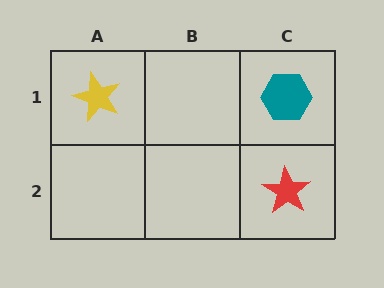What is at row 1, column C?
A teal hexagon.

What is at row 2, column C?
A red star.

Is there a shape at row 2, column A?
No, that cell is empty.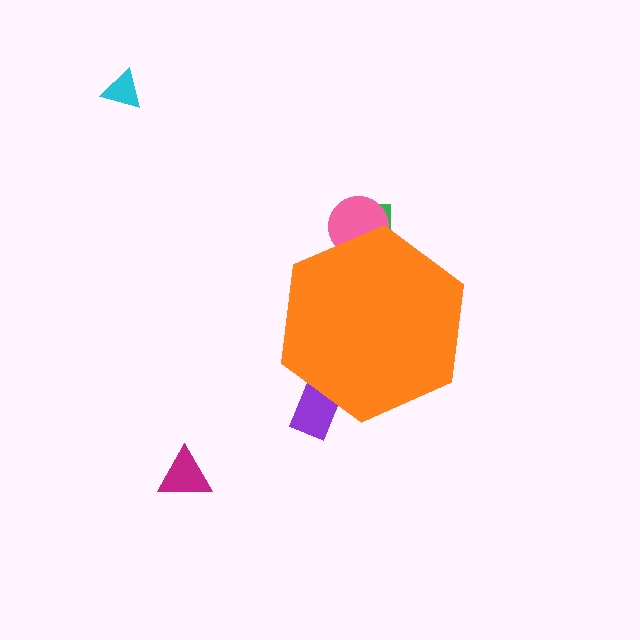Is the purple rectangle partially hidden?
Yes, the purple rectangle is partially hidden behind the orange hexagon.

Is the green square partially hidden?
Yes, the green square is partially hidden behind the orange hexagon.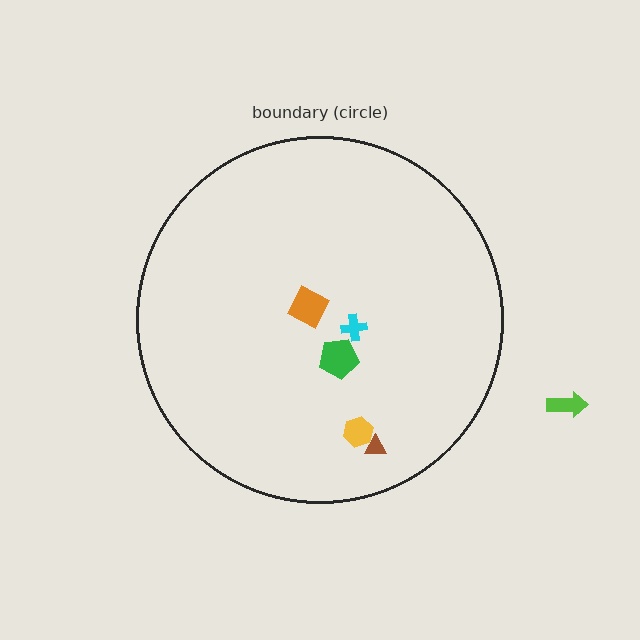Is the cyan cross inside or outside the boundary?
Inside.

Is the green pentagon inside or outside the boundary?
Inside.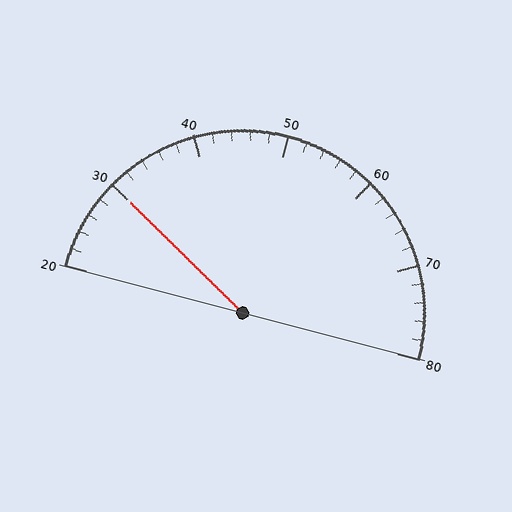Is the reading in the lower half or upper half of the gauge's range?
The reading is in the lower half of the range (20 to 80).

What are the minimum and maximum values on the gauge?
The gauge ranges from 20 to 80.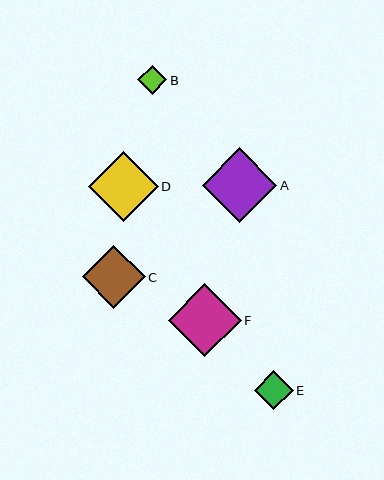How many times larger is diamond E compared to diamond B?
Diamond E is approximately 1.3 times the size of diamond B.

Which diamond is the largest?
Diamond A is the largest with a size of approximately 74 pixels.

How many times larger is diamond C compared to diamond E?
Diamond C is approximately 1.6 times the size of diamond E.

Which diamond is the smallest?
Diamond B is the smallest with a size of approximately 29 pixels.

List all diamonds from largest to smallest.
From largest to smallest: A, F, D, C, E, B.